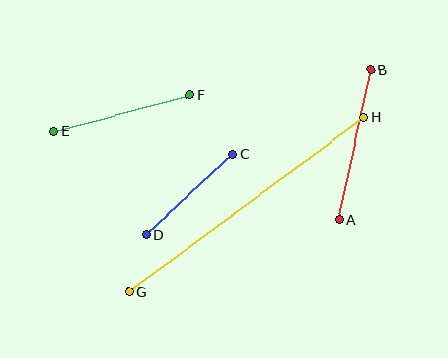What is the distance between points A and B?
The distance is approximately 154 pixels.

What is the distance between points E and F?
The distance is approximately 140 pixels.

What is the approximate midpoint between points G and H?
The midpoint is at approximately (246, 205) pixels.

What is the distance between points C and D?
The distance is approximately 118 pixels.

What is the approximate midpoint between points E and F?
The midpoint is at approximately (122, 113) pixels.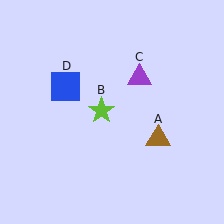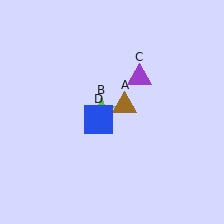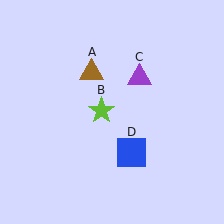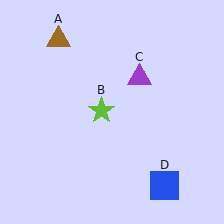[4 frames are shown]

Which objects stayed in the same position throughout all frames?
Lime star (object B) and purple triangle (object C) remained stationary.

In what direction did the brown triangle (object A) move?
The brown triangle (object A) moved up and to the left.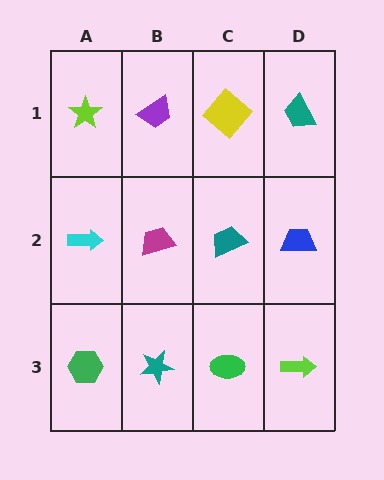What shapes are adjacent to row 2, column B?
A purple trapezoid (row 1, column B), a teal star (row 3, column B), a cyan arrow (row 2, column A), a teal trapezoid (row 2, column C).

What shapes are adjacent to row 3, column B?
A magenta trapezoid (row 2, column B), a green hexagon (row 3, column A), a green ellipse (row 3, column C).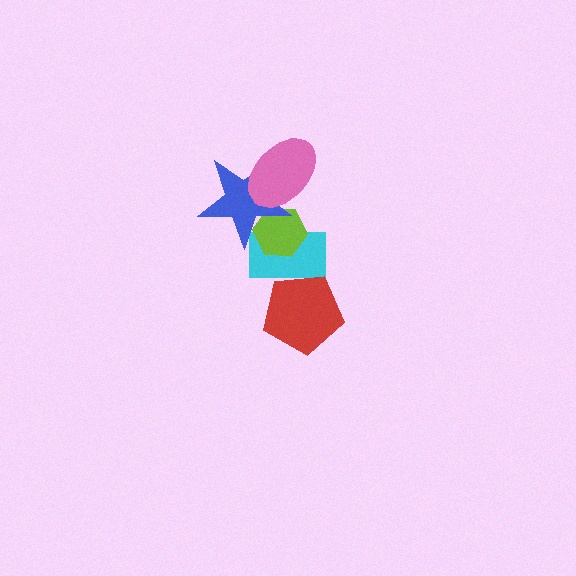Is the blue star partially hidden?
Yes, it is partially covered by another shape.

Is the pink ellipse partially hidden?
No, no other shape covers it.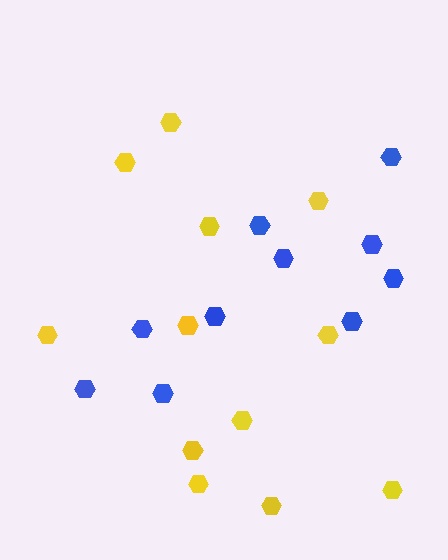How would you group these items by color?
There are 2 groups: one group of yellow hexagons (12) and one group of blue hexagons (10).